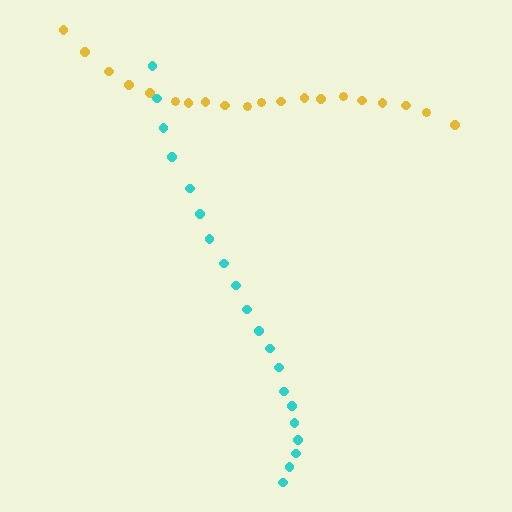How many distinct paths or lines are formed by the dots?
There are 2 distinct paths.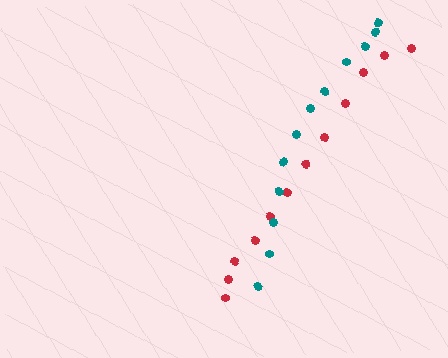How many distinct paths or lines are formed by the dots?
There are 2 distinct paths.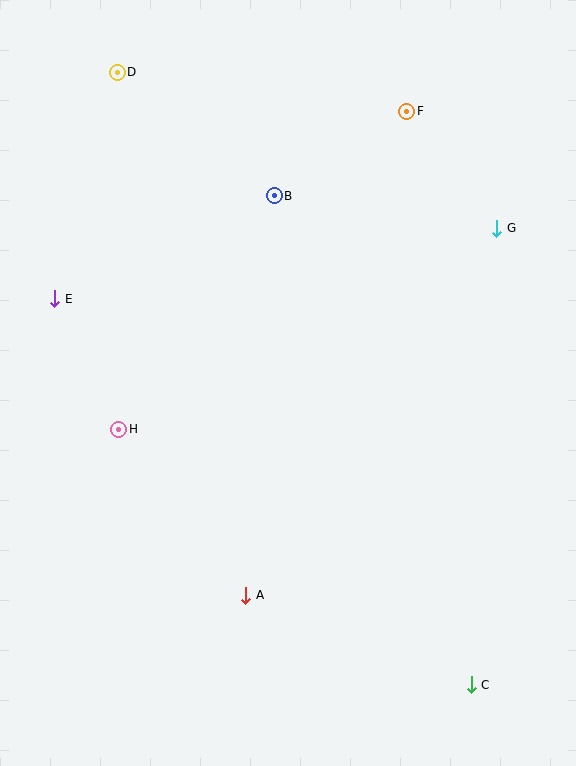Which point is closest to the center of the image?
Point H at (119, 429) is closest to the center.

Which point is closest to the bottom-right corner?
Point C is closest to the bottom-right corner.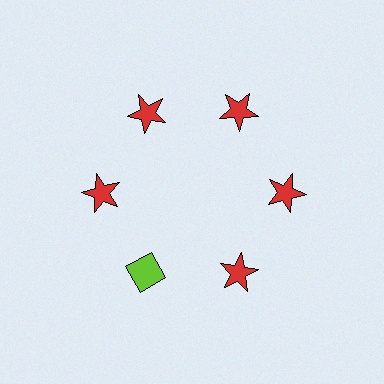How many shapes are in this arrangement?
There are 6 shapes arranged in a ring pattern.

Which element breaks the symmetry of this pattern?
The lime diamond at roughly the 7 o'clock position breaks the symmetry. All other shapes are red stars.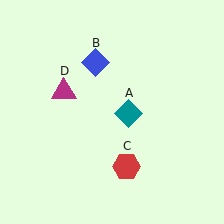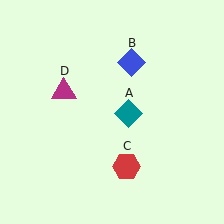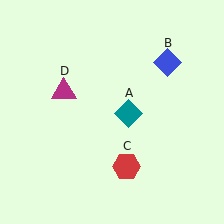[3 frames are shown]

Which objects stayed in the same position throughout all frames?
Teal diamond (object A) and red hexagon (object C) and magenta triangle (object D) remained stationary.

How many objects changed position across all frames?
1 object changed position: blue diamond (object B).